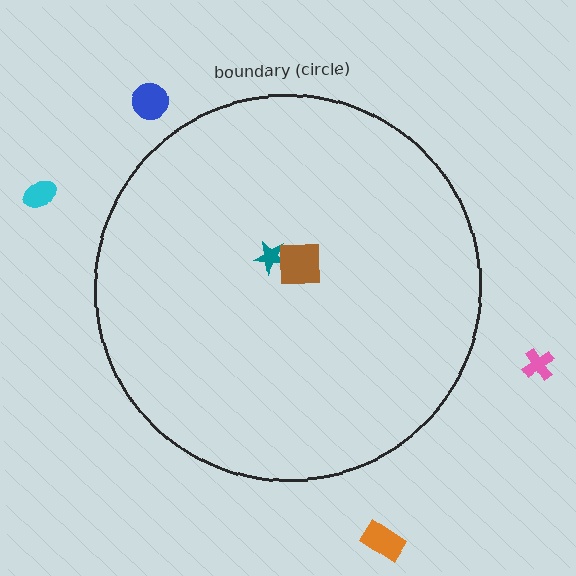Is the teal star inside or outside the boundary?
Inside.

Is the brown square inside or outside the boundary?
Inside.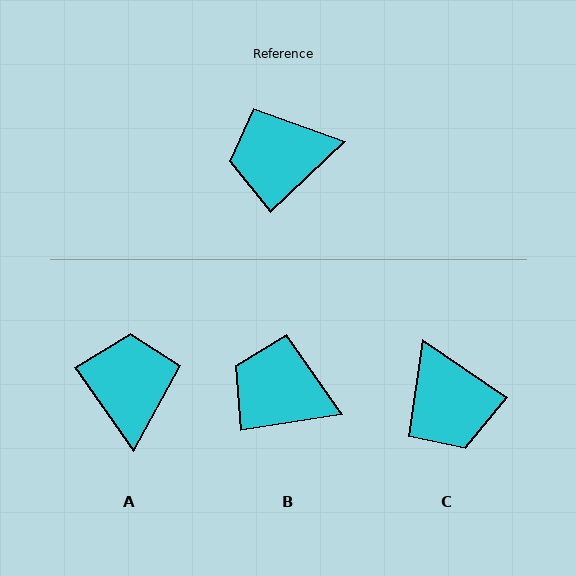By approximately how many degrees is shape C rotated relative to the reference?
Approximately 102 degrees counter-clockwise.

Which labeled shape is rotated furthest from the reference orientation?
C, about 102 degrees away.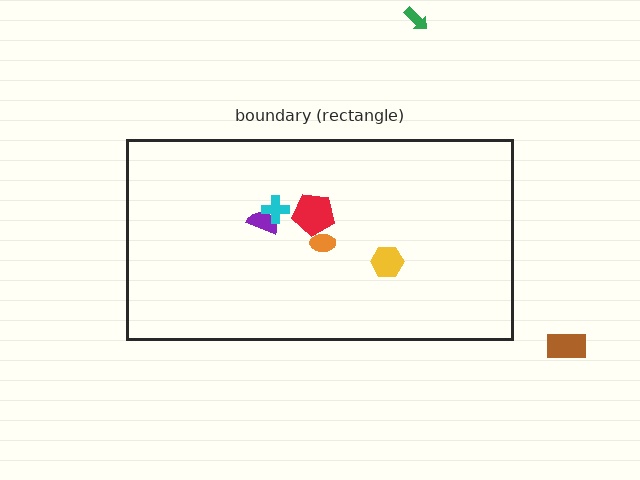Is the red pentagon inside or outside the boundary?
Inside.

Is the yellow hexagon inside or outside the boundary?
Inside.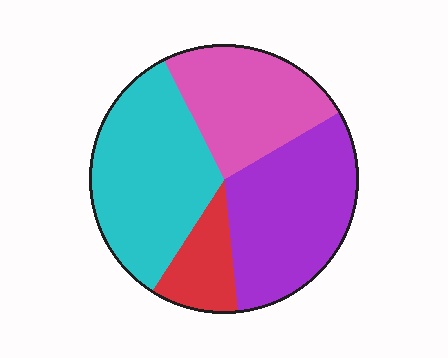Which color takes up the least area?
Red, at roughly 10%.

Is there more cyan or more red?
Cyan.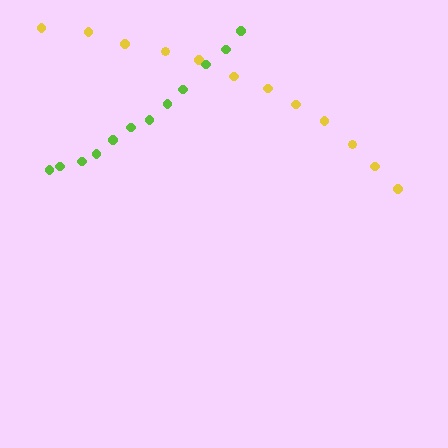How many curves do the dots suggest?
There are 2 distinct paths.